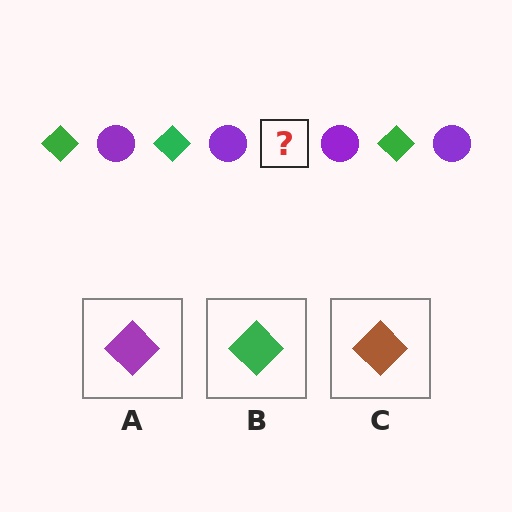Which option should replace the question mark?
Option B.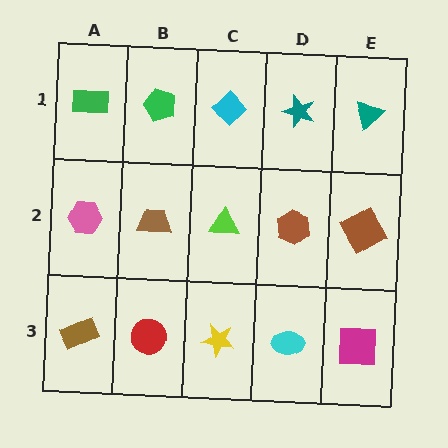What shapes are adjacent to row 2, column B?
A green pentagon (row 1, column B), a red circle (row 3, column B), a pink hexagon (row 2, column A), a lime triangle (row 2, column C).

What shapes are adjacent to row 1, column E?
A brown diamond (row 2, column E), a teal star (row 1, column D).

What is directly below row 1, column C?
A lime triangle.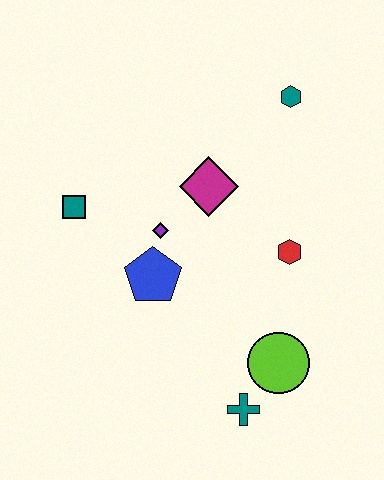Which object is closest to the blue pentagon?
The purple diamond is closest to the blue pentagon.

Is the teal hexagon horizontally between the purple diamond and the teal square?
No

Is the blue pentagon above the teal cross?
Yes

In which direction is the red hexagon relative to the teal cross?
The red hexagon is above the teal cross.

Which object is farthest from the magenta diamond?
The teal cross is farthest from the magenta diamond.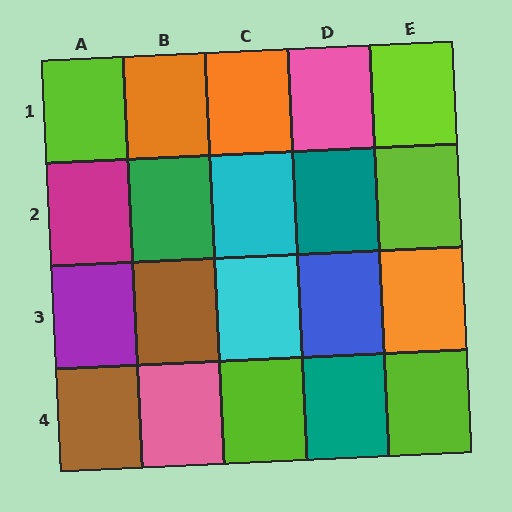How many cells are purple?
1 cell is purple.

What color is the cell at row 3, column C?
Cyan.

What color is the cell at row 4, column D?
Teal.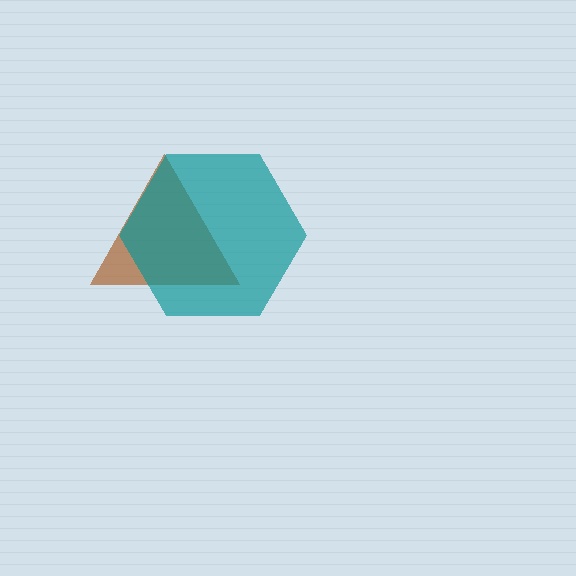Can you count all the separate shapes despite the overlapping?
Yes, there are 2 separate shapes.